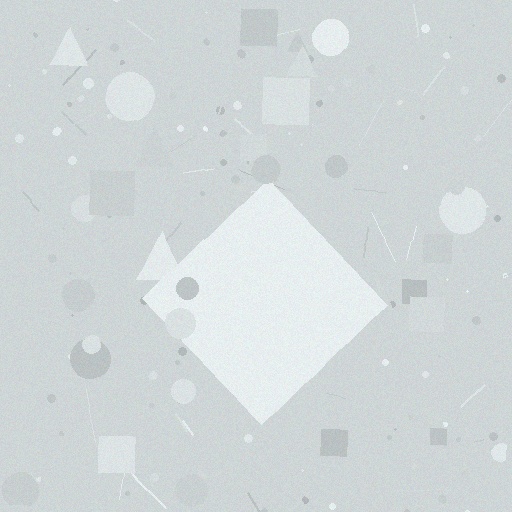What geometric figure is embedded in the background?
A diamond is embedded in the background.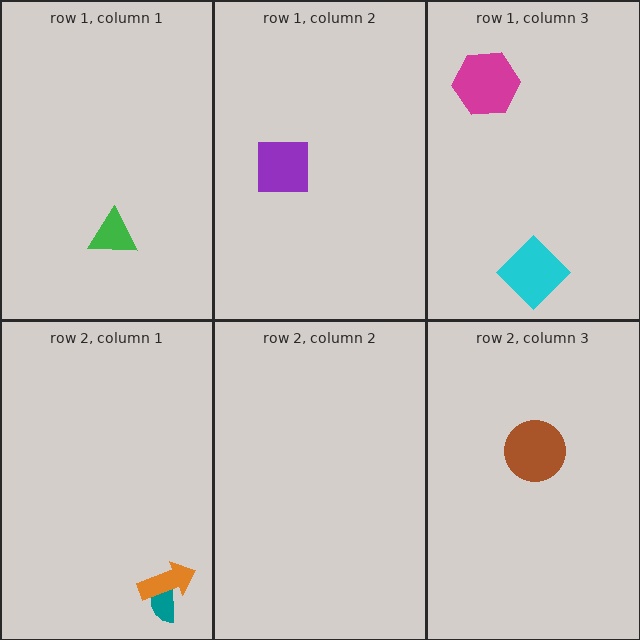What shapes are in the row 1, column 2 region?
The purple square.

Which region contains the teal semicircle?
The row 2, column 1 region.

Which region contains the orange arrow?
The row 2, column 1 region.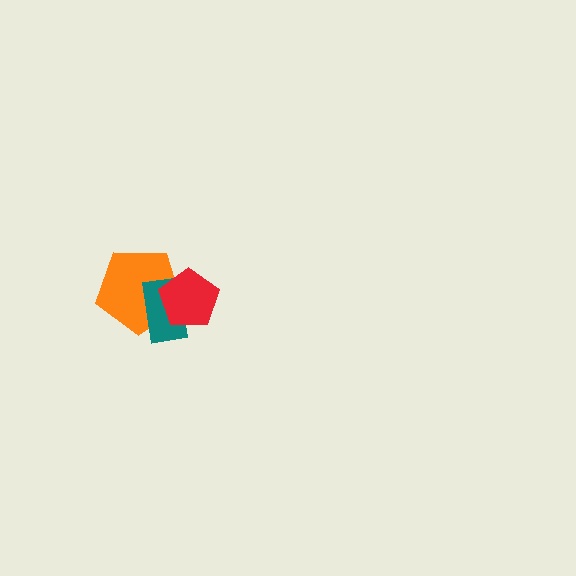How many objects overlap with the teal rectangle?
2 objects overlap with the teal rectangle.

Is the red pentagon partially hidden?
No, no other shape covers it.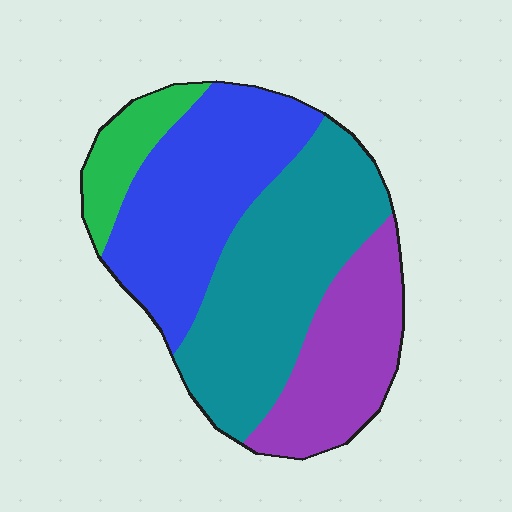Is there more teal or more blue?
Teal.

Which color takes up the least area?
Green, at roughly 10%.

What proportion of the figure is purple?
Purple covers 22% of the figure.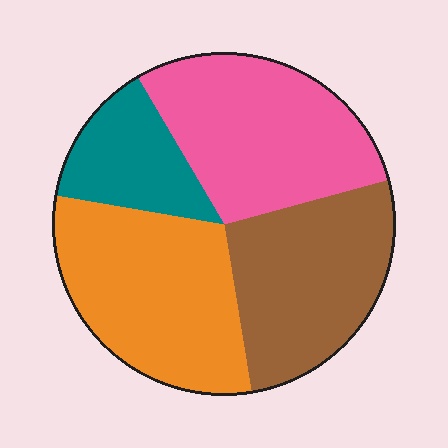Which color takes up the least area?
Teal, at roughly 15%.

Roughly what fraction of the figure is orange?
Orange takes up about one third (1/3) of the figure.